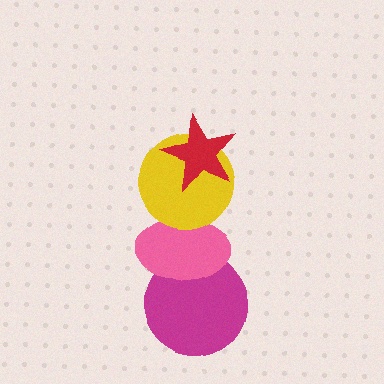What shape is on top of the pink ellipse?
The yellow circle is on top of the pink ellipse.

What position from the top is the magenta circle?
The magenta circle is 4th from the top.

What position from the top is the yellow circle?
The yellow circle is 2nd from the top.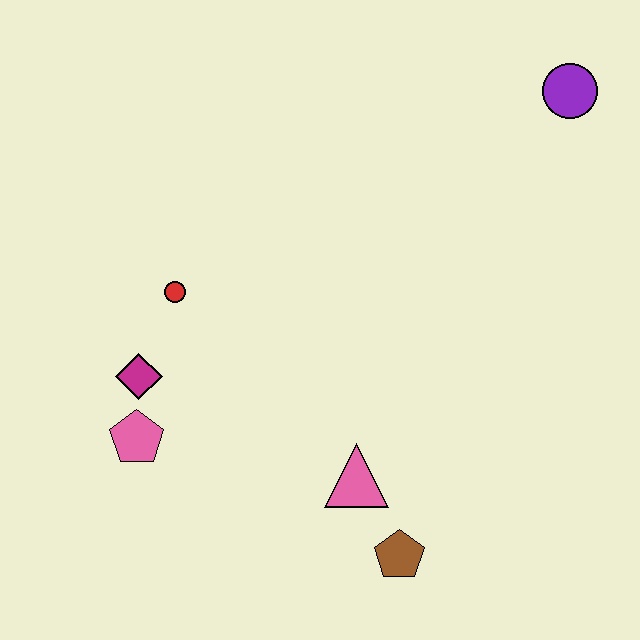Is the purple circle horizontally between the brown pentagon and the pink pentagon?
No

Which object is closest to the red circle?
The magenta diamond is closest to the red circle.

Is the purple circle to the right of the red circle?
Yes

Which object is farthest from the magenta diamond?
The purple circle is farthest from the magenta diamond.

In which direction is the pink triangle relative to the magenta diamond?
The pink triangle is to the right of the magenta diamond.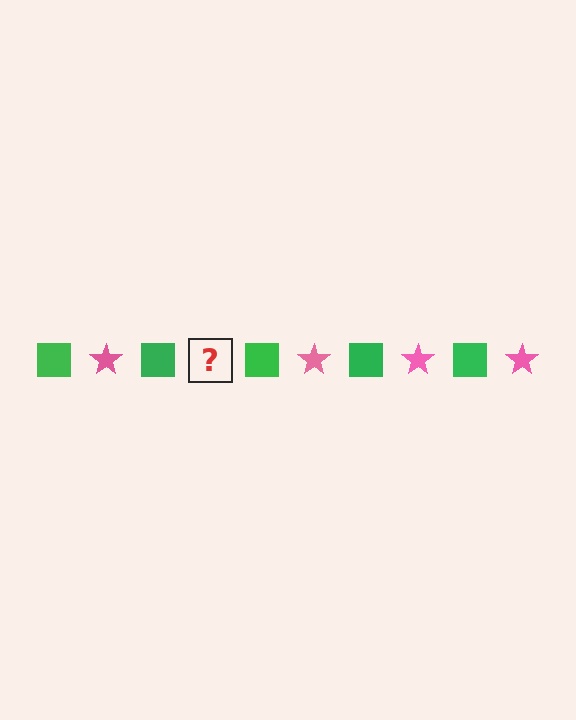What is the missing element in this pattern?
The missing element is a pink star.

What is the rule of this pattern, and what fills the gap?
The rule is that the pattern alternates between green square and pink star. The gap should be filled with a pink star.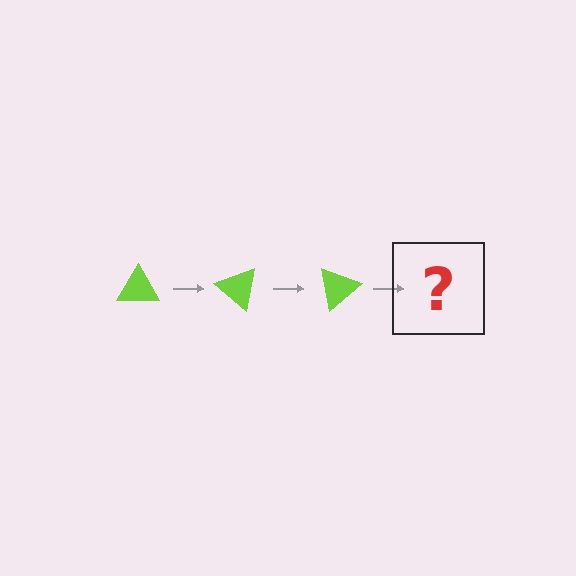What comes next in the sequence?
The next element should be a lime triangle rotated 120 degrees.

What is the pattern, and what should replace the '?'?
The pattern is that the triangle rotates 40 degrees each step. The '?' should be a lime triangle rotated 120 degrees.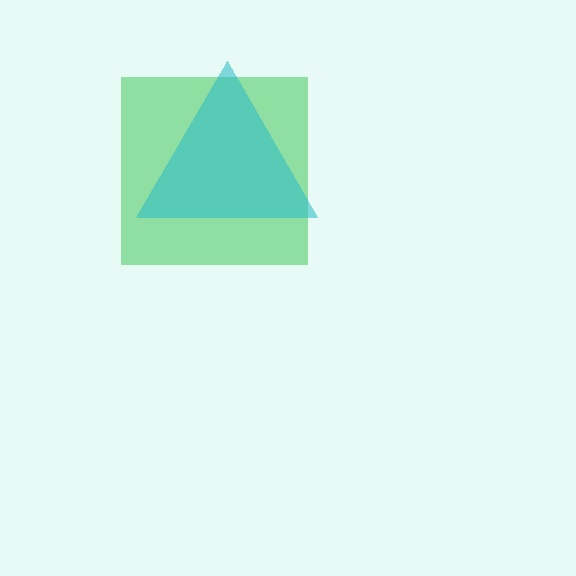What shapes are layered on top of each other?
The layered shapes are: a green square, a cyan triangle.